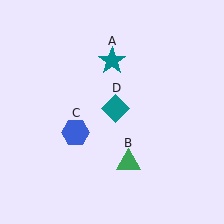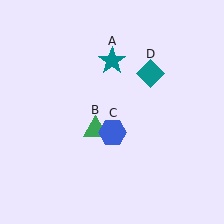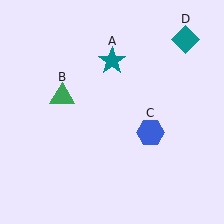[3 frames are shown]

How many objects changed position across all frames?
3 objects changed position: green triangle (object B), blue hexagon (object C), teal diamond (object D).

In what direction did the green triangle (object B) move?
The green triangle (object B) moved up and to the left.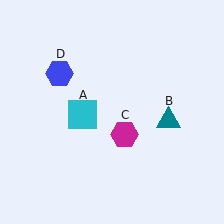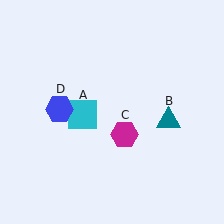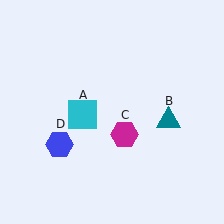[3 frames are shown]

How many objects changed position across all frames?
1 object changed position: blue hexagon (object D).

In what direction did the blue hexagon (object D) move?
The blue hexagon (object D) moved down.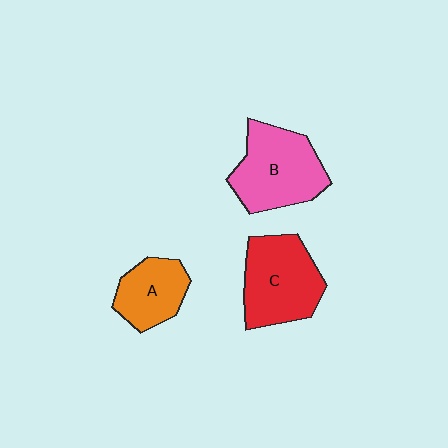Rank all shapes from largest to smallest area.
From largest to smallest: B (pink), C (red), A (orange).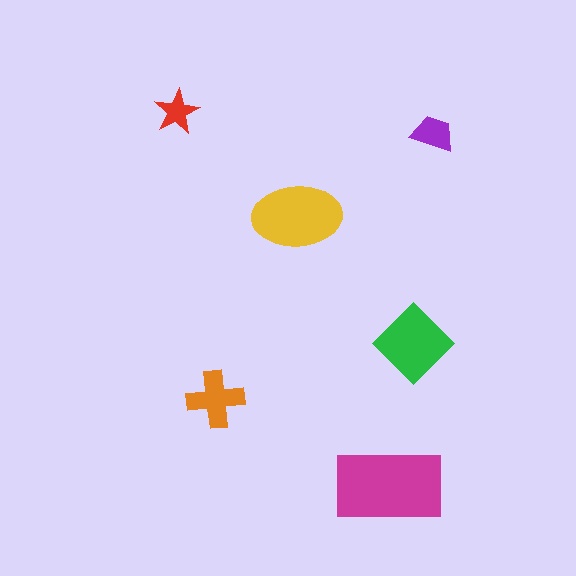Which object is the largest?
The magenta rectangle.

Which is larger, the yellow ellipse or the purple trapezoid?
The yellow ellipse.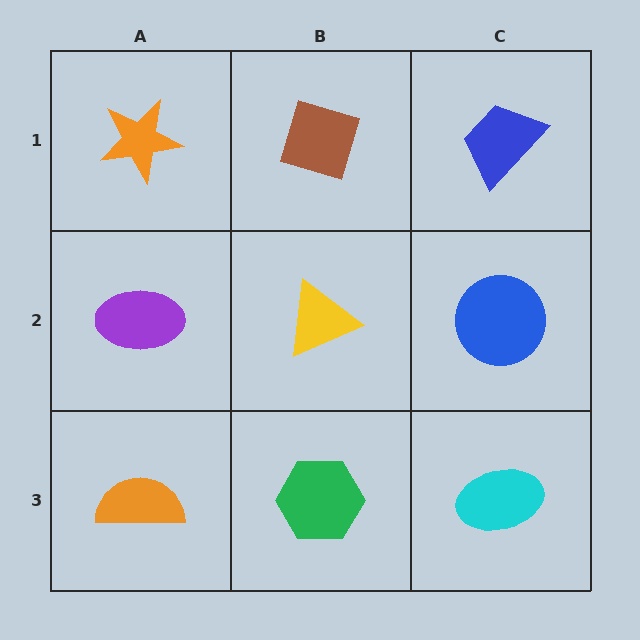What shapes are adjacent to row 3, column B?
A yellow triangle (row 2, column B), an orange semicircle (row 3, column A), a cyan ellipse (row 3, column C).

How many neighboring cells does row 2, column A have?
3.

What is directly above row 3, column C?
A blue circle.